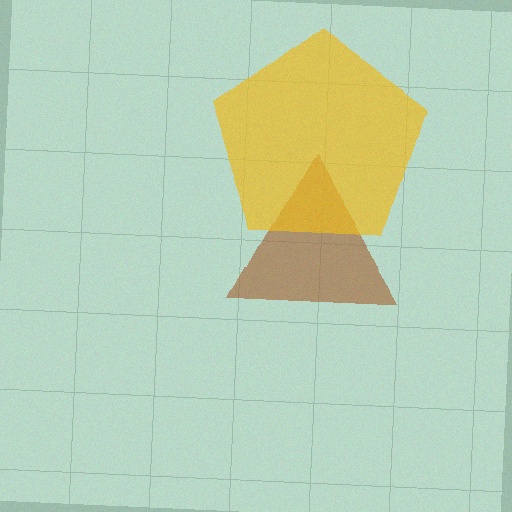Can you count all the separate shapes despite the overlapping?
Yes, there are 2 separate shapes.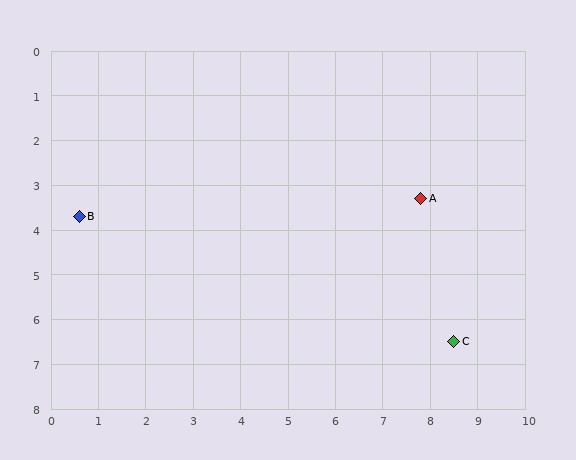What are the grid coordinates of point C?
Point C is at approximately (8.5, 6.5).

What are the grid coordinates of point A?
Point A is at approximately (7.8, 3.3).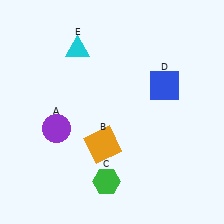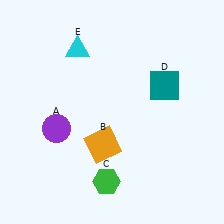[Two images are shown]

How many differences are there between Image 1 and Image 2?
There is 1 difference between the two images.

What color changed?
The square (D) changed from blue in Image 1 to teal in Image 2.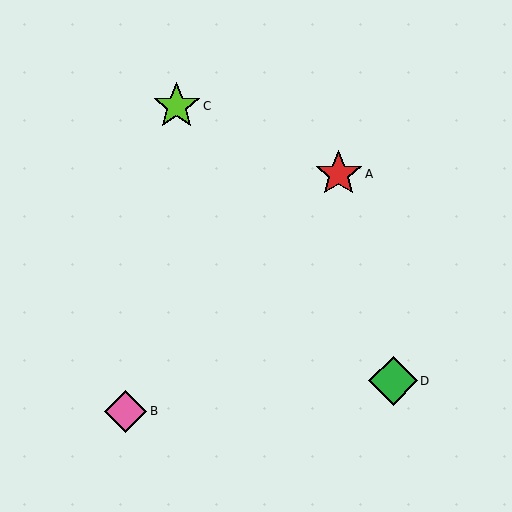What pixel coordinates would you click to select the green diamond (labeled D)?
Click at (393, 381) to select the green diamond D.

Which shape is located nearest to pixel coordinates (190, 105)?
The lime star (labeled C) at (177, 106) is nearest to that location.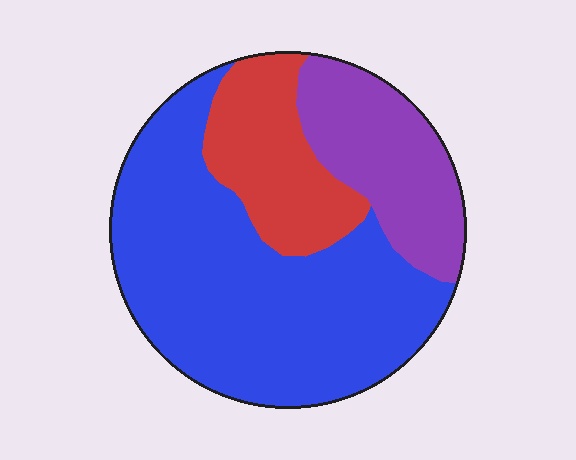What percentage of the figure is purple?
Purple takes up about one fifth (1/5) of the figure.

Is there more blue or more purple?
Blue.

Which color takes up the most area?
Blue, at roughly 60%.